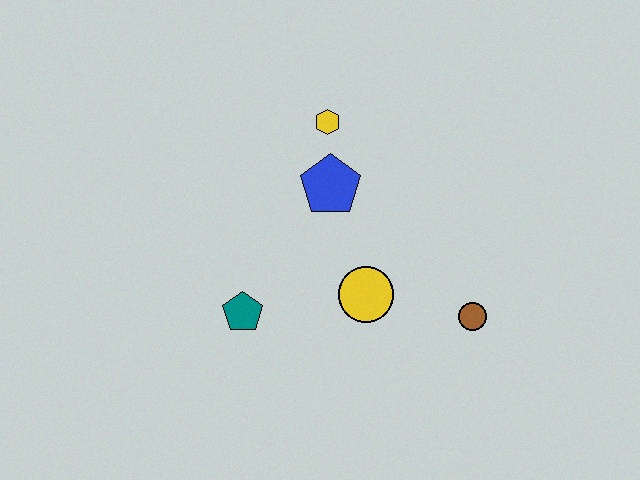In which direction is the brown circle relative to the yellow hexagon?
The brown circle is below the yellow hexagon.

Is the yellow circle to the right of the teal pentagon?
Yes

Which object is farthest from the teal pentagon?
The brown circle is farthest from the teal pentagon.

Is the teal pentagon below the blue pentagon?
Yes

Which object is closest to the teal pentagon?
The yellow circle is closest to the teal pentagon.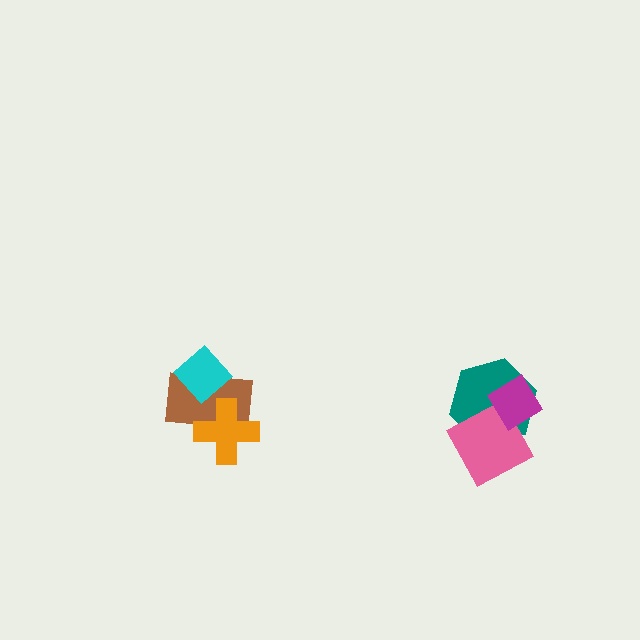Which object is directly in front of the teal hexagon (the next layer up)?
The pink diamond is directly in front of the teal hexagon.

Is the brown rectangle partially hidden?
Yes, it is partially covered by another shape.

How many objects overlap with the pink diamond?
2 objects overlap with the pink diamond.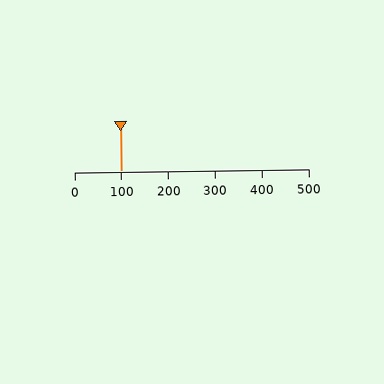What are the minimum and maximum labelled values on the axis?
The axis runs from 0 to 500.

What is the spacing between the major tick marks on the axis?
The major ticks are spaced 100 apart.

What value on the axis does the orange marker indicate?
The marker indicates approximately 100.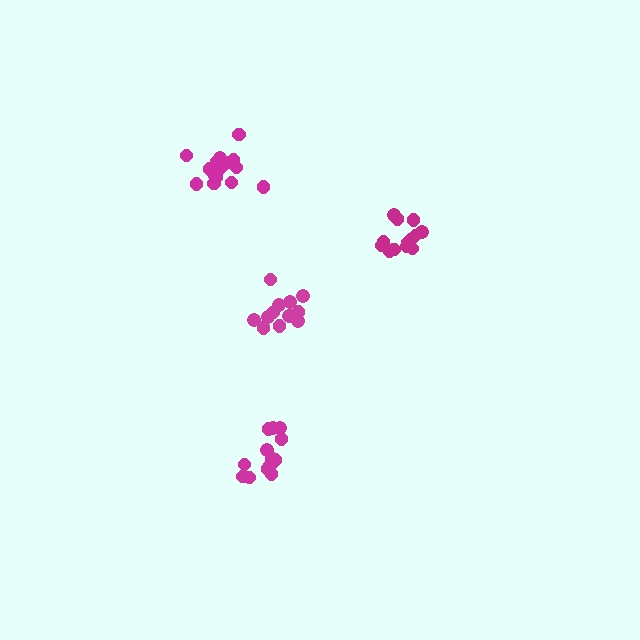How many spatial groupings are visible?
There are 4 spatial groupings.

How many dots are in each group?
Group 1: 14 dots, Group 2: 13 dots, Group 3: 16 dots, Group 4: 13 dots (56 total).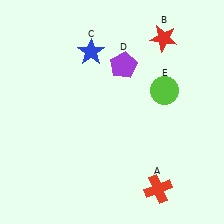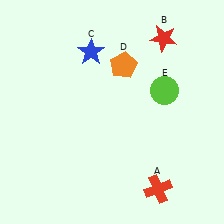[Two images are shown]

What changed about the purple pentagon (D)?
In Image 1, D is purple. In Image 2, it changed to orange.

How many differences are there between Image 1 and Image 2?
There is 1 difference between the two images.